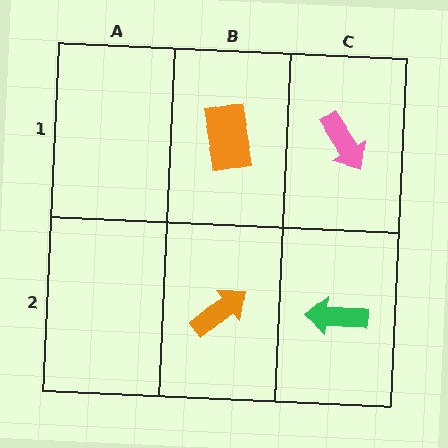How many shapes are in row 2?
2 shapes.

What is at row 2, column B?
An orange arrow.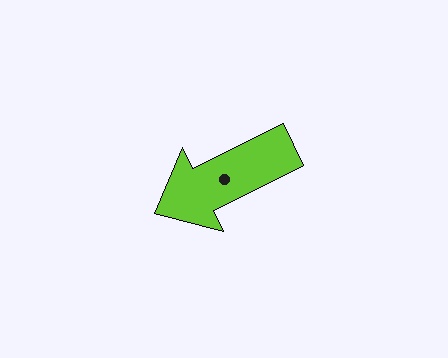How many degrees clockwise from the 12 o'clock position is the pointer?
Approximately 244 degrees.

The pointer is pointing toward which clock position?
Roughly 8 o'clock.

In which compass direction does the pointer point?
Southwest.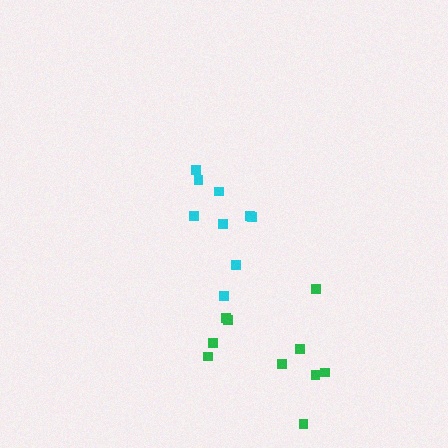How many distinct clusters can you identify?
There are 2 distinct clusters.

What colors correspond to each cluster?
The clusters are colored: green, cyan.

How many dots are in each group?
Group 1: 10 dots, Group 2: 9 dots (19 total).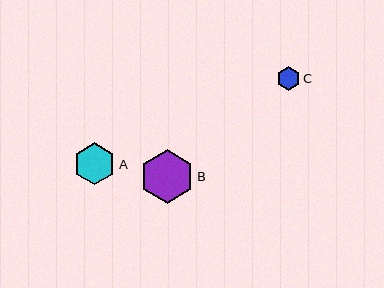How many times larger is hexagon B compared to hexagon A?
Hexagon B is approximately 1.3 times the size of hexagon A.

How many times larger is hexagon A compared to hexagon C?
Hexagon A is approximately 1.8 times the size of hexagon C.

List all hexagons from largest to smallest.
From largest to smallest: B, A, C.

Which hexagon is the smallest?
Hexagon C is the smallest with a size of approximately 24 pixels.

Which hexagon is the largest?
Hexagon B is the largest with a size of approximately 54 pixels.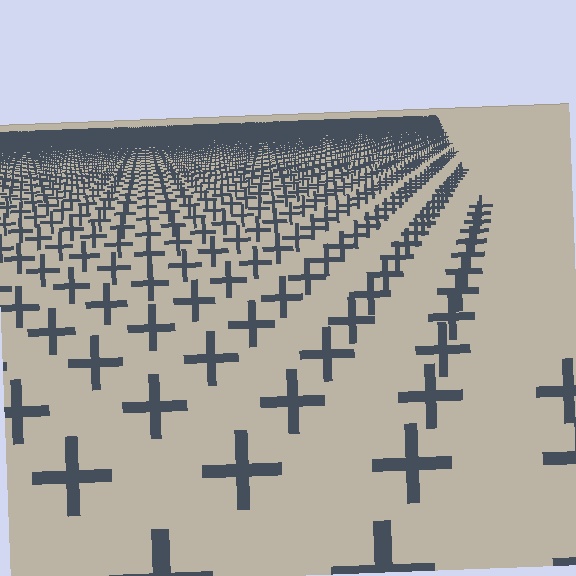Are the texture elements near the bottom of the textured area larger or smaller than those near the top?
Larger. Near the bottom, elements are closer to the viewer and appear at a bigger on-screen size.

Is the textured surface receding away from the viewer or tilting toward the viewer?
The surface is receding away from the viewer. Texture elements get smaller and denser toward the top.